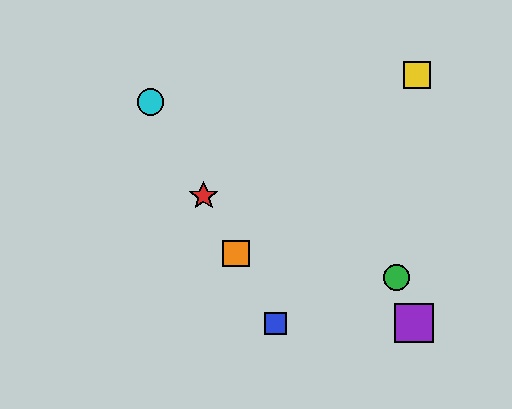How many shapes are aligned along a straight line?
4 shapes (the red star, the blue square, the orange square, the cyan circle) are aligned along a straight line.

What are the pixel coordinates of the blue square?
The blue square is at (275, 323).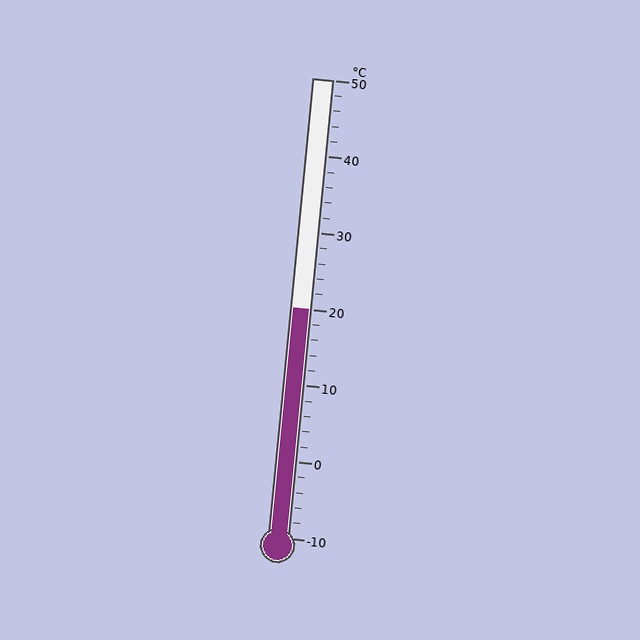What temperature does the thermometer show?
The thermometer shows approximately 20°C.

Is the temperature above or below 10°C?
The temperature is above 10°C.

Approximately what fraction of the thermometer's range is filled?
The thermometer is filled to approximately 50% of its range.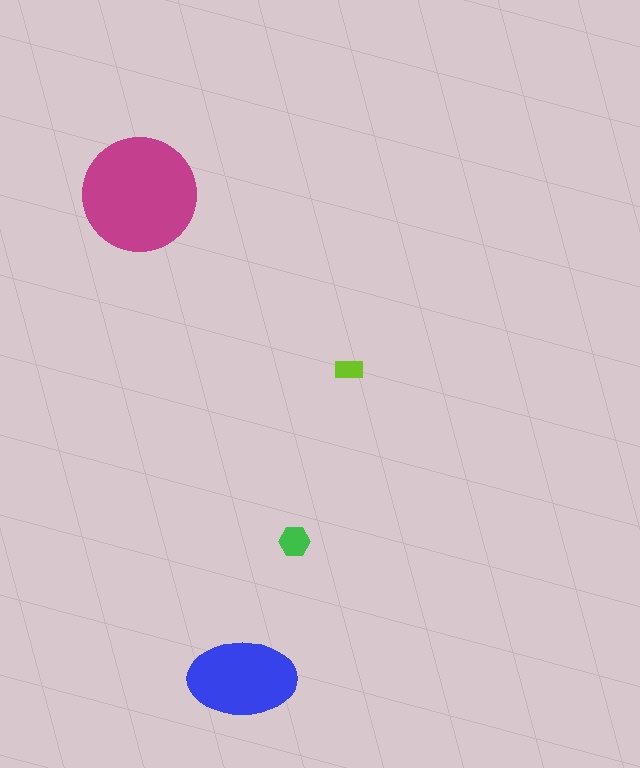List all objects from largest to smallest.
The magenta circle, the blue ellipse, the green hexagon, the lime rectangle.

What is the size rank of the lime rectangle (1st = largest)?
4th.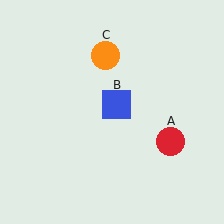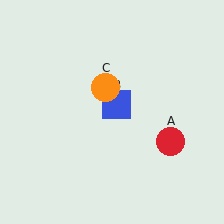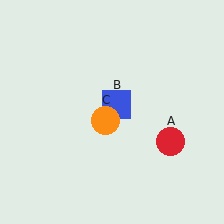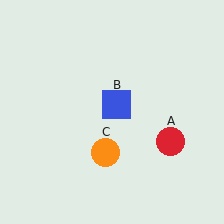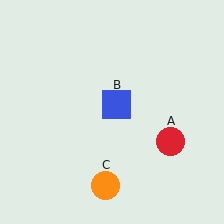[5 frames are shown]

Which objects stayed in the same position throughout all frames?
Red circle (object A) and blue square (object B) remained stationary.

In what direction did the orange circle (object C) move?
The orange circle (object C) moved down.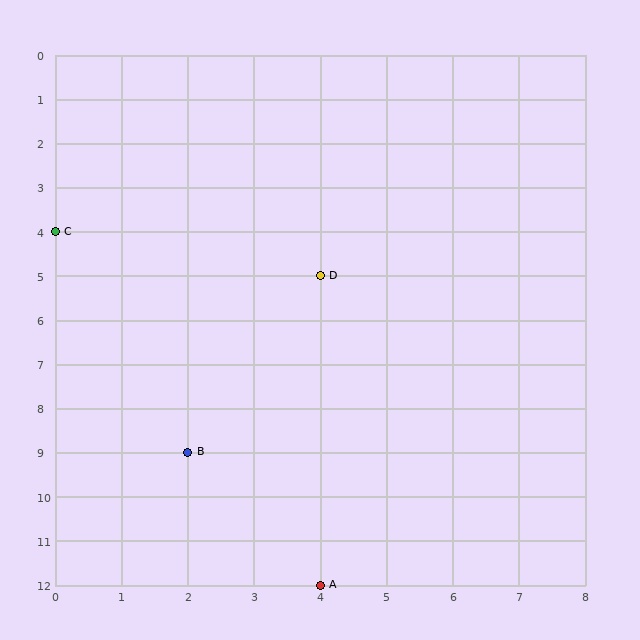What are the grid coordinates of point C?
Point C is at grid coordinates (0, 4).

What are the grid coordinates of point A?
Point A is at grid coordinates (4, 12).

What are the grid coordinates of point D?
Point D is at grid coordinates (4, 5).